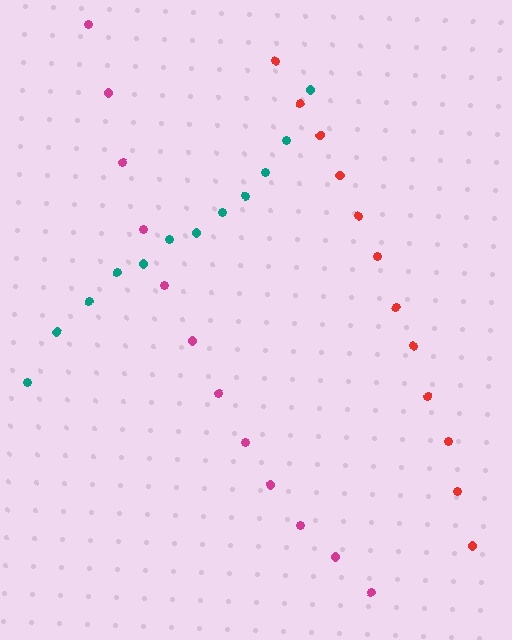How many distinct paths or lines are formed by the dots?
There are 3 distinct paths.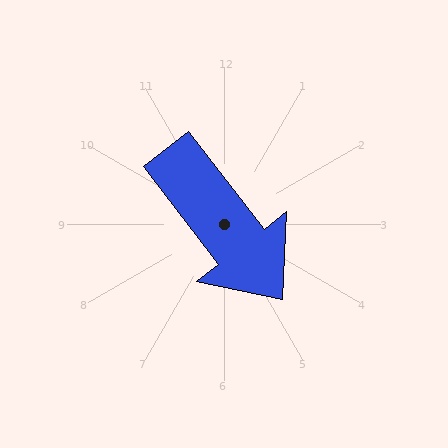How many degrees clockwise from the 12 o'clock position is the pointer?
Approximately 142 degrees.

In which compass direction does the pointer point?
Southeast.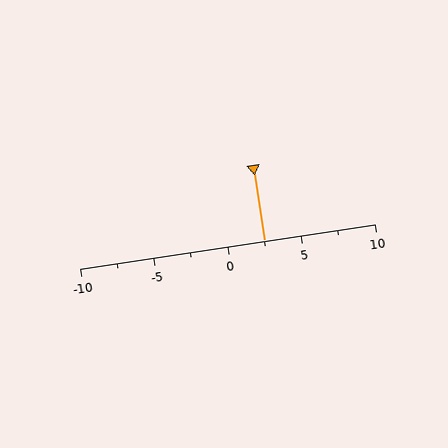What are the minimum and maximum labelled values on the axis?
The axis runs from -10 to 10.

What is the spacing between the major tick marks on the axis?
The major ticks are spaced 5 apart.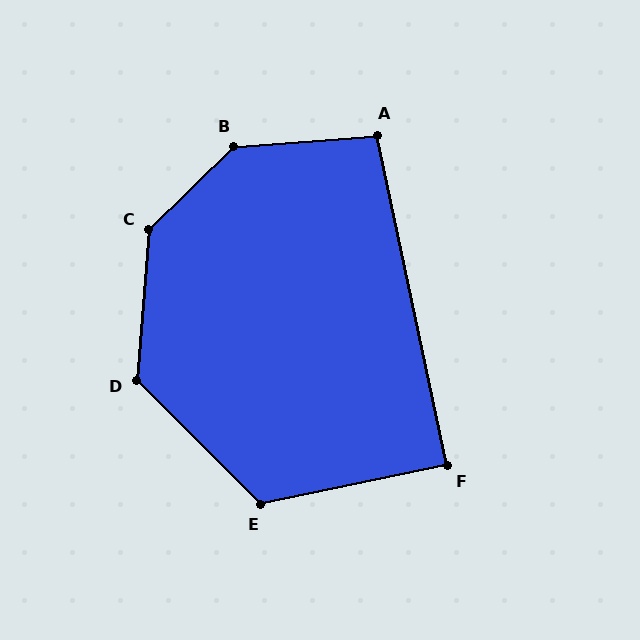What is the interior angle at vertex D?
Approximately 130 degrees (obtuse).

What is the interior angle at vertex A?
Approximately 97 degrees (obtuse).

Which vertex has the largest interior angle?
B, at approximately 140 degrees.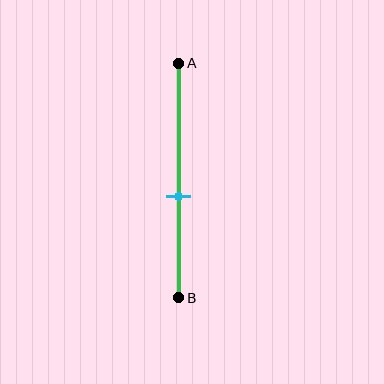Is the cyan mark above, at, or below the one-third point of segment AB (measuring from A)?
The cyan mark is below the one-third point of segment AB.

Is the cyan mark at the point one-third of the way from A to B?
No, the mark is at about 55% from A, not at the 33% one-third point.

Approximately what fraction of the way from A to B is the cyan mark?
The cyan mark is approximately 55% of the way from A to B.